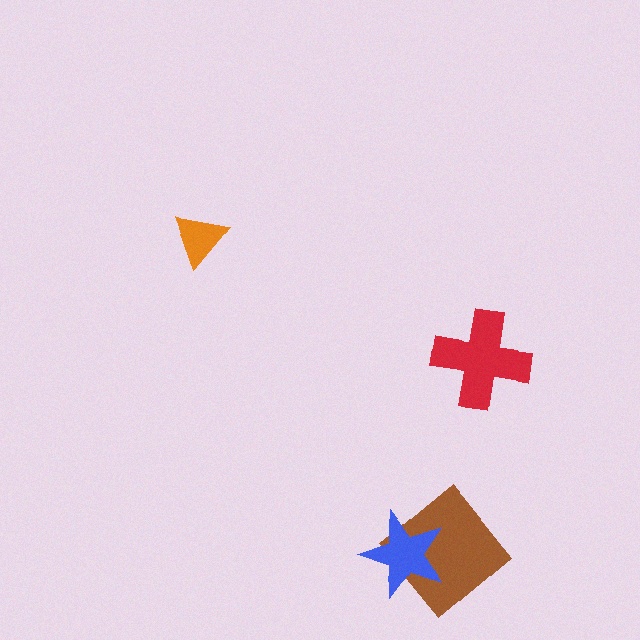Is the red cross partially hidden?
No, no other shape covers it.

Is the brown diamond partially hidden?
Yes, it is partially covered by another shape.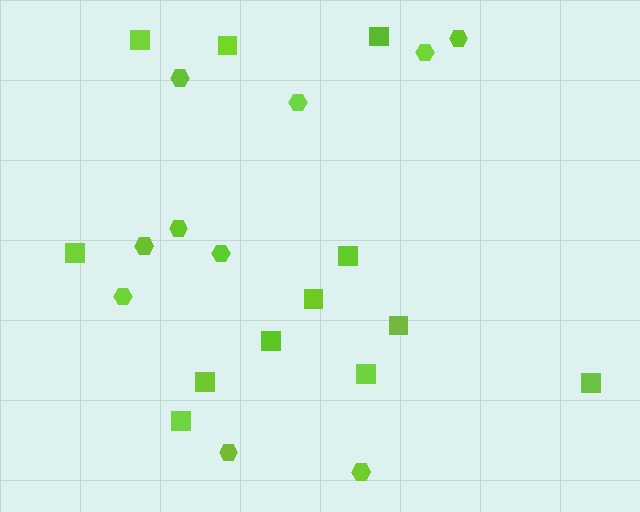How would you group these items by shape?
There are 2 groups: one group of hexagons (10) and one group of squares (12).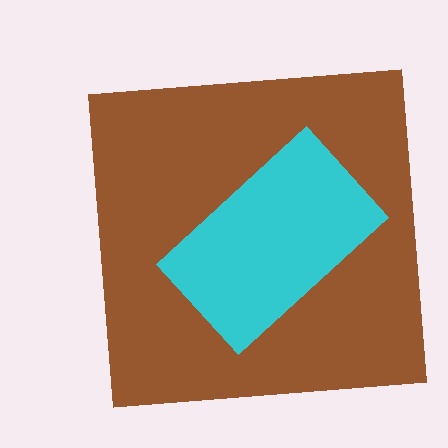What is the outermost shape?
The brown square.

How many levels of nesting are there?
2.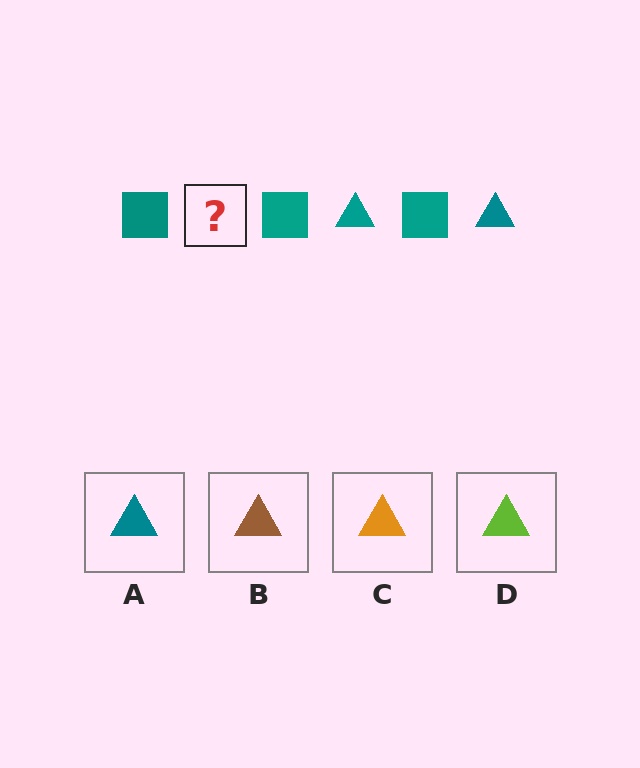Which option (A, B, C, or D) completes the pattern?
A.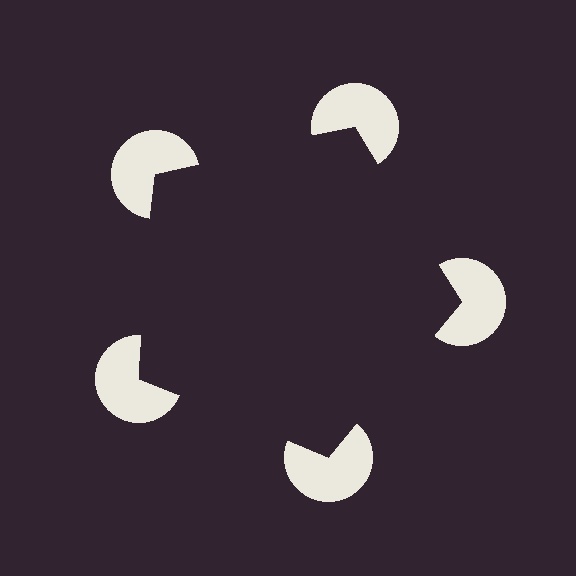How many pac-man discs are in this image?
There are 5 — one at each vertex of the illusory pentagon.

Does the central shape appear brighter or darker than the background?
It typically appears slightly darker than the background, even though no actual brightness change is drawn.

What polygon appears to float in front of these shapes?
An illusory pentagon — its edges are inferred from the aligned wedge cuts in the pac-man discs, not physically drawn.